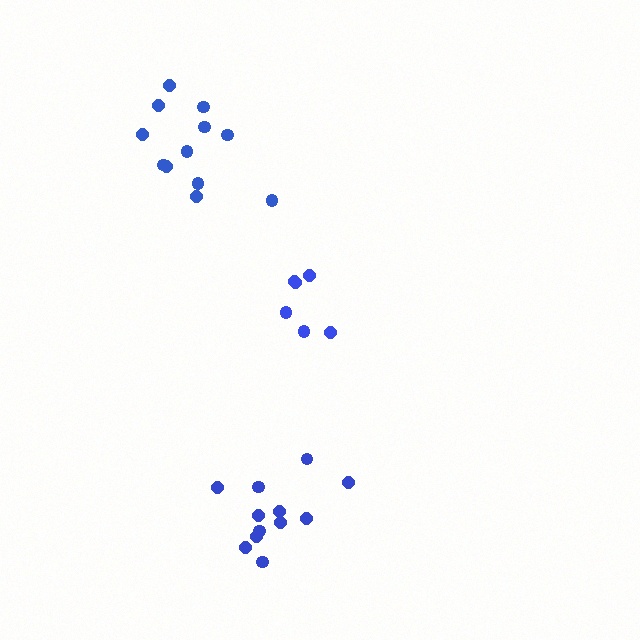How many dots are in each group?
Group 1: 6 dots, Group 2: 12 dots, Group 3: 12 dots (30 total).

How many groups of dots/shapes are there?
There are 3 groups.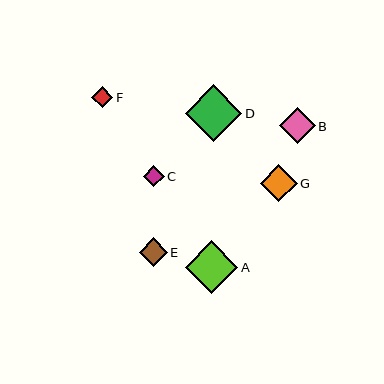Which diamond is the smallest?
Diamond C is the smallest with a size of approximately 21 pixels.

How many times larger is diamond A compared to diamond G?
Diamond A is approximately 1.4 times the size of diamond G.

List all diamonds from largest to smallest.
From largest to smallest: D, A, G, B, E, F, C.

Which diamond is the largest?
Diamond D is the largest with a size of approximately 57 pixels.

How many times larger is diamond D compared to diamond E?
Diamond D is approximately 2.0 times the size of diamond E.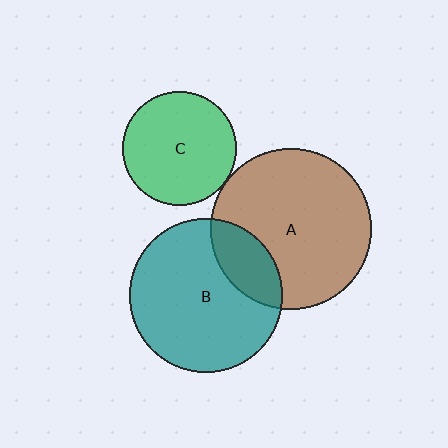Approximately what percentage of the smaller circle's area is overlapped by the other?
Approximately 20%.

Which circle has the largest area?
Circle A (brown).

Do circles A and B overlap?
Yes.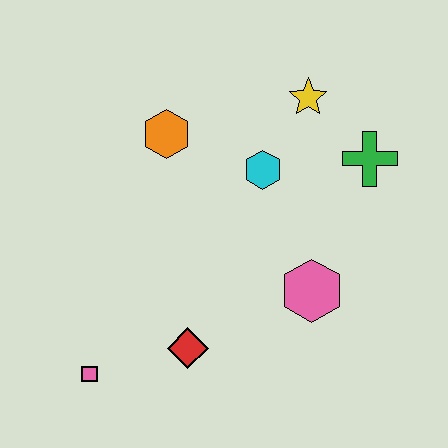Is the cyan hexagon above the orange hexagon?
No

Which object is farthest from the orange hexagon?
The pink square is farthest from the orange hexagon.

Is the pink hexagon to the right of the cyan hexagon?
Yes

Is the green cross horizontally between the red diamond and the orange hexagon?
No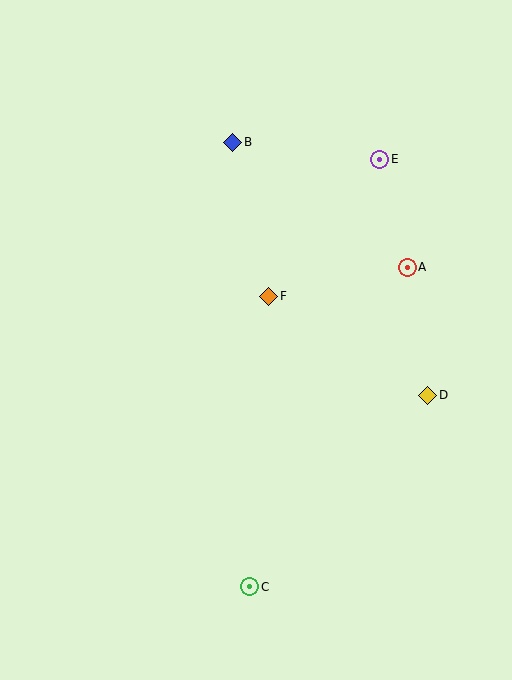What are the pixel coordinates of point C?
Point C is at (250, 587).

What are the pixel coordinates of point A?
Point A is at (407, 267).